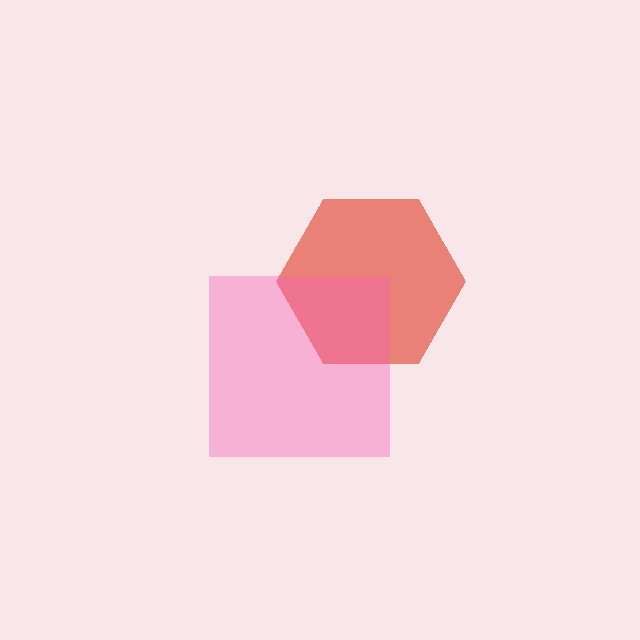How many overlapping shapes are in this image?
There are 2 overlapping shapes in the image.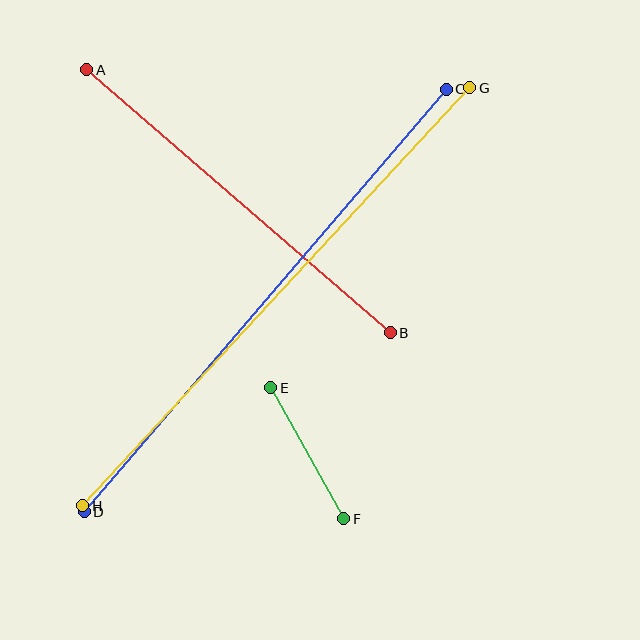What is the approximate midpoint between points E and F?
The midpoint is at approximately (307, 453) pixels.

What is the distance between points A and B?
The distance is approximately 402 pixels.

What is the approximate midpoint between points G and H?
The midpoint is at approximately (276, 297) pixels.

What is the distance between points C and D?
The distance is approximately 556 pixels.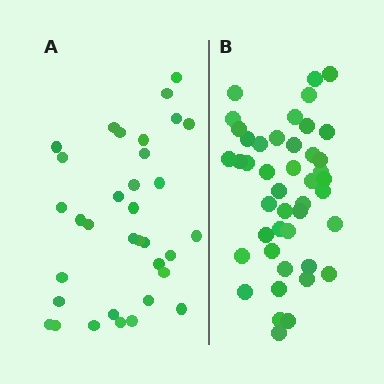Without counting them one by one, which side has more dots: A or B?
Region B (the right region) has more dots.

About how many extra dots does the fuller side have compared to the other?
Region B has roughly 10 or so more dots than region A.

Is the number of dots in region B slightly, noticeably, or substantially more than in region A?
Region B has noticeably more, but not dramatically so. The ratio is roughly 1.3 to 1.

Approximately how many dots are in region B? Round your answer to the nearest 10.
About 40 dots. (The exact count is 44, which rounds to 40.)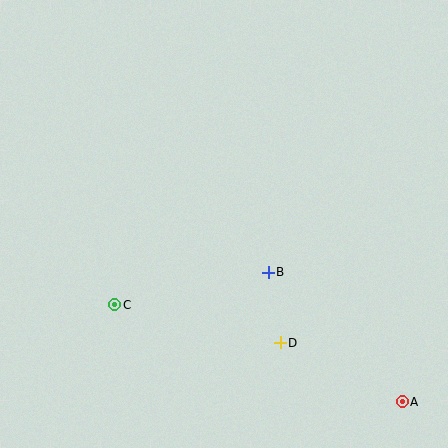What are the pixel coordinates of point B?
Point B is at (268, 272).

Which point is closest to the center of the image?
Point B at (268, 272) is closest to the center.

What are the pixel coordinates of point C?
Point C is at (115, 305).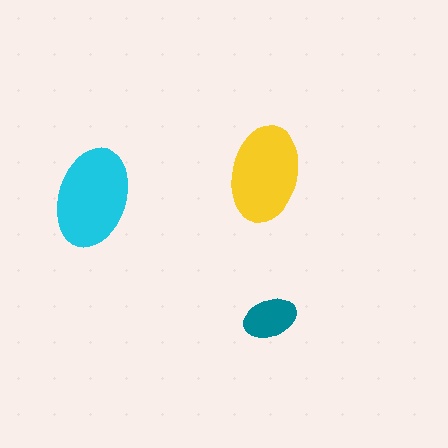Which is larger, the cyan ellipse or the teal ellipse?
The cyan one.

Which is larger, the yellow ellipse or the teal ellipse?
The yellow one.